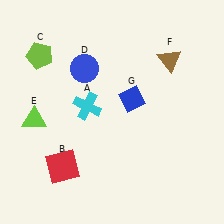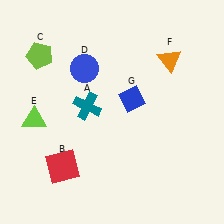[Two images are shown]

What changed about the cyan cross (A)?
In Image 1, A is cyan. In Image 2, it changed to teal.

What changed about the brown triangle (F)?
In Image 1, F is brown. In Image 2, it changed to orange.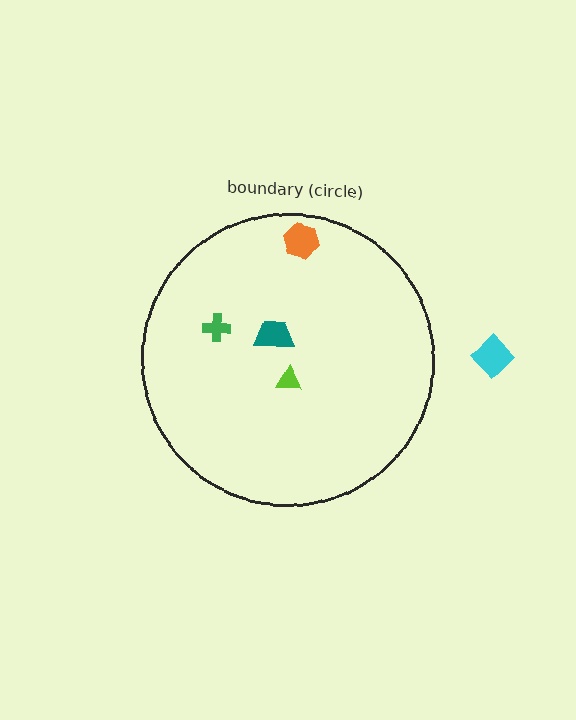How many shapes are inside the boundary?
4 inside, 1 outside.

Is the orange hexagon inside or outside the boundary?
Inside.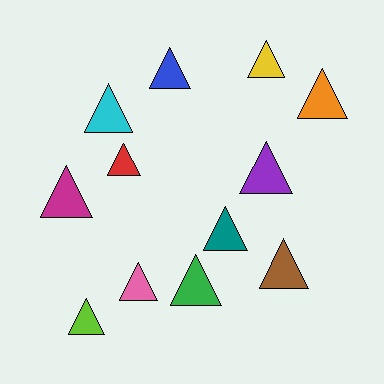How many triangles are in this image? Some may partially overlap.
There are 12 triangles.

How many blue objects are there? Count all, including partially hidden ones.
There is 1 blue object.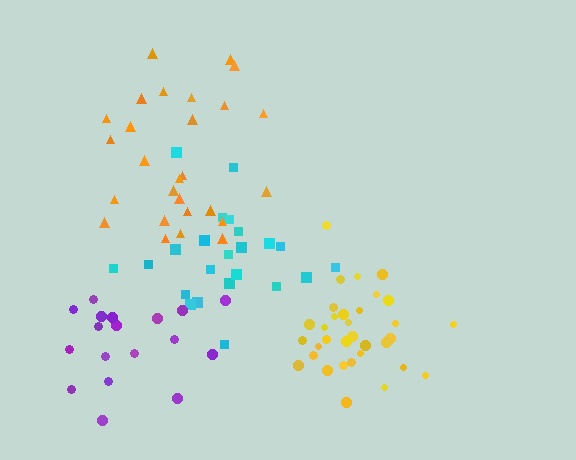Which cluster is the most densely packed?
Yellow.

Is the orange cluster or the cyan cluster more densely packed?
Cyan.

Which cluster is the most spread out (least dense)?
Orange.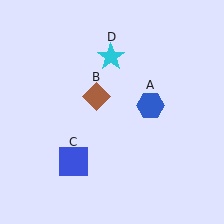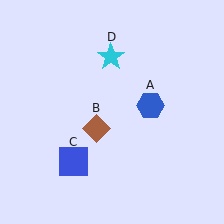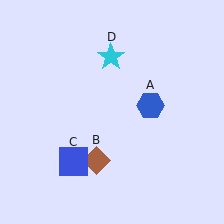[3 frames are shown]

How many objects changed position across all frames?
1 object changed position: brown diamond (object B).